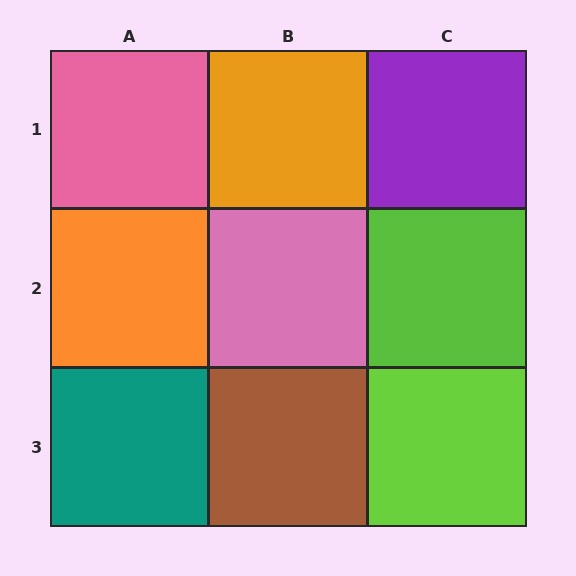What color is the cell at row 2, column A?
Orange.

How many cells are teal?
1 cell is teal.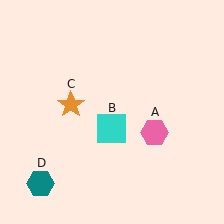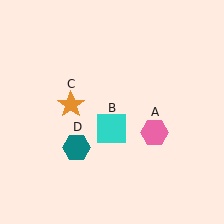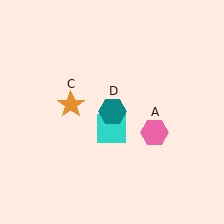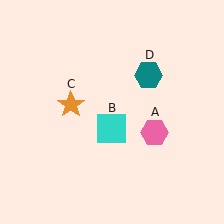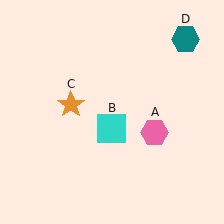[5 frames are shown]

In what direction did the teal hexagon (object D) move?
The teal hexagon (object D) moved up and to the right.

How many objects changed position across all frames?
1 object changed position: teal hexagon (object D).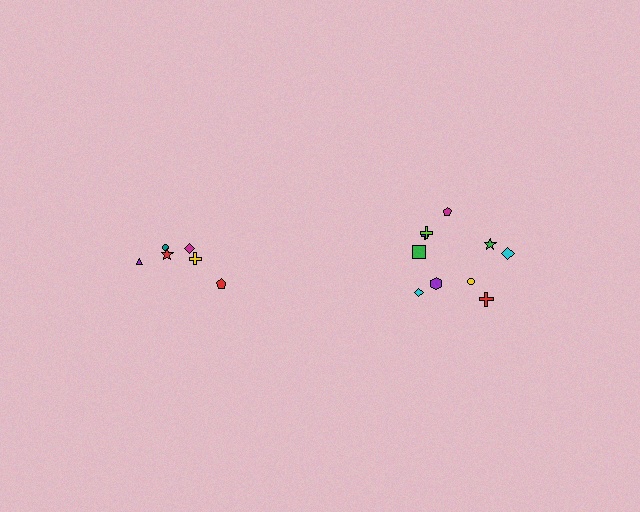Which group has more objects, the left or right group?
The right group.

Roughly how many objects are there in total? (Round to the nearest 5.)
Roughly 15 objects in total.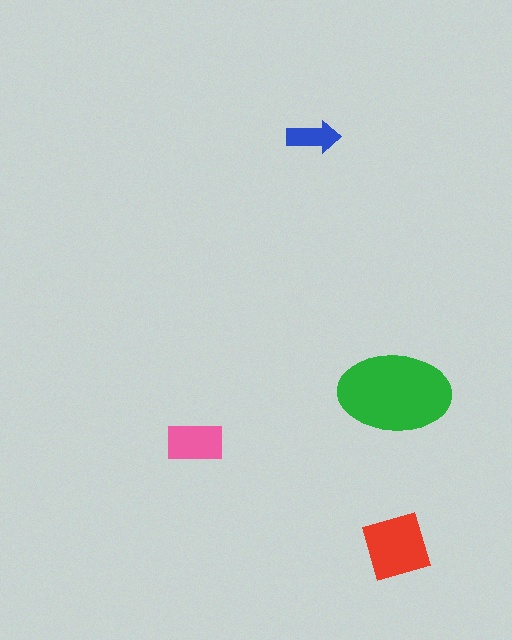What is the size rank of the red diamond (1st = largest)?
2nd.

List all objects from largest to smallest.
The green ellipse, the red diamond, the pink rectangle, the blue arrow.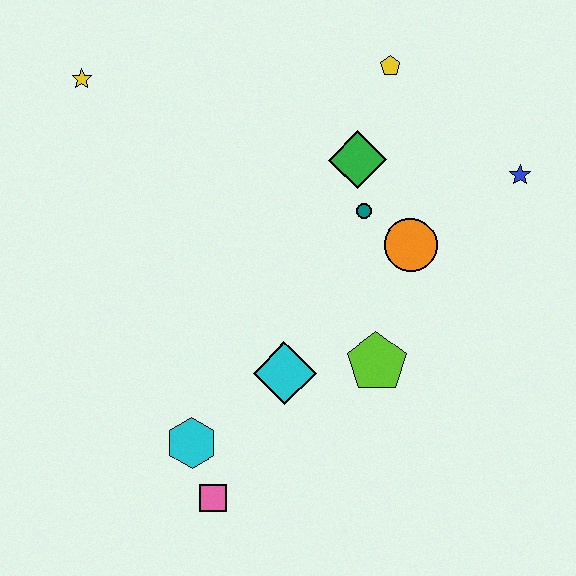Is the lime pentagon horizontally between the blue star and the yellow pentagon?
No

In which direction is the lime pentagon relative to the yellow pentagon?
The lime pentagon is below the yellow pentagon.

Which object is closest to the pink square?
The cyan hexagon is closest to the pink square.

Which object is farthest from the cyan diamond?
The yellow star is farthest from the cyan diamond.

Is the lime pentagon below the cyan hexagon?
No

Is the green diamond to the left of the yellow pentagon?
Yes